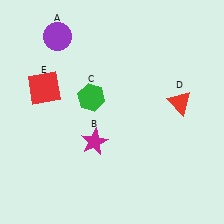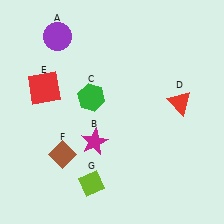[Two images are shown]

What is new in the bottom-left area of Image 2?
A lime diamond (G) was added in the bottom-left area of Image 2.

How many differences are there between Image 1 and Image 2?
There are 2 differences between the two images.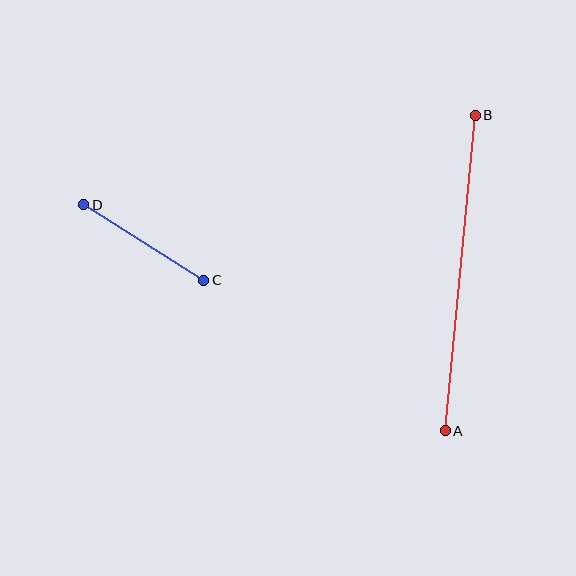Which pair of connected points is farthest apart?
Points A and B are farthest apart.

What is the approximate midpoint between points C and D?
The midpoint is at approximately (144, 242) pixels.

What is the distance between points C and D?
The distance is approximately 142 pixels.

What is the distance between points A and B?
The distance is approximately 317 pixels.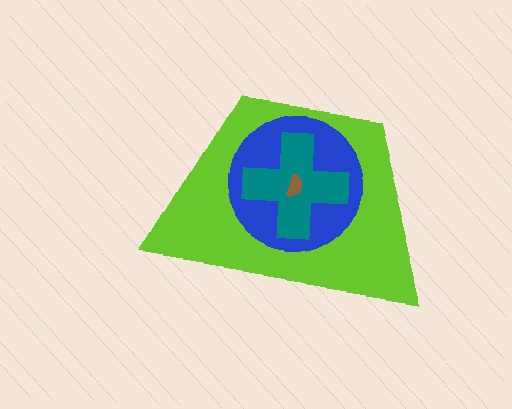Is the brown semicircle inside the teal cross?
Yes.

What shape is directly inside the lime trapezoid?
The blue circle.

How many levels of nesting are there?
4.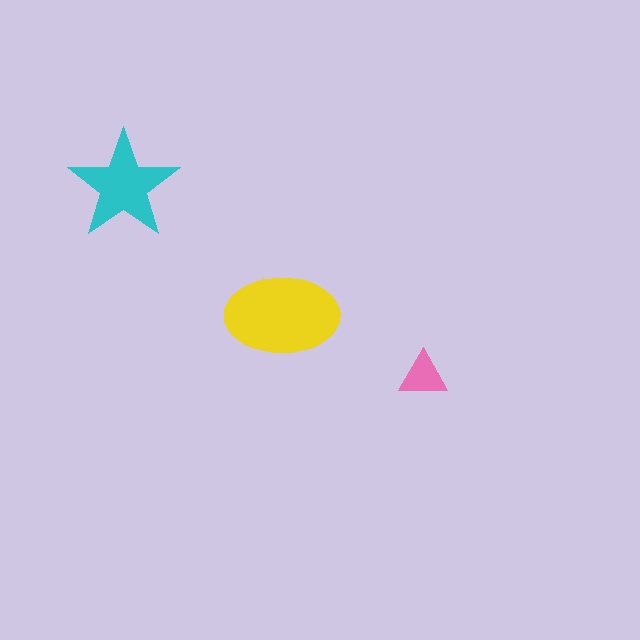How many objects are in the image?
There are 3 objects in the image.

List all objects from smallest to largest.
The pink triangle, the cyan star, the yellow ellipse.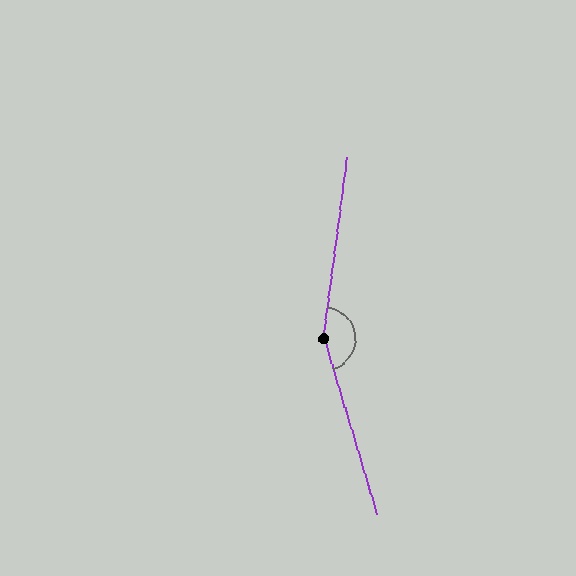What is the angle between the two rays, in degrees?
Approximately 155 degrees.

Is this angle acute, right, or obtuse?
It is obtuse.